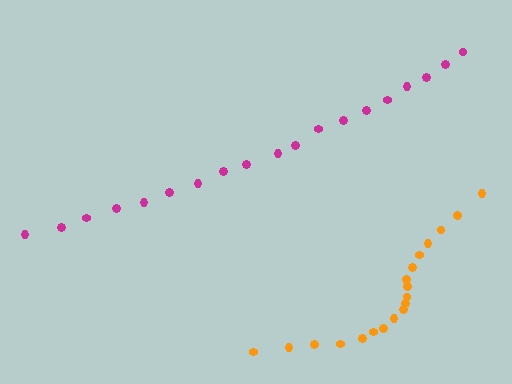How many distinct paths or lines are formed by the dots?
There are 2 distinct paths.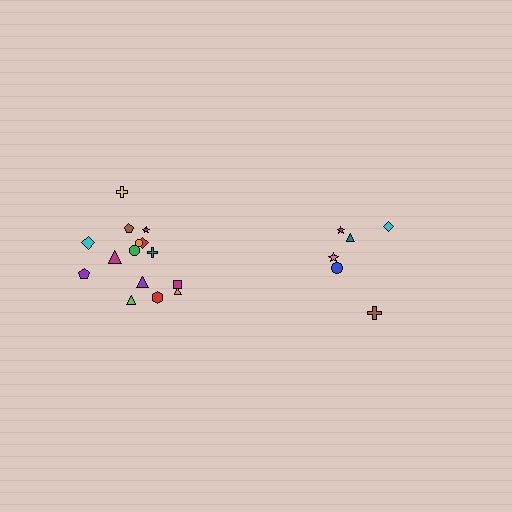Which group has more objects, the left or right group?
The left group.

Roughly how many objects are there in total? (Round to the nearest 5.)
Roughly 20 objects in total.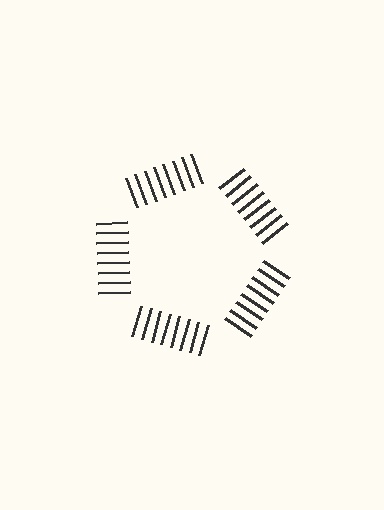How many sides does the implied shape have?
5 sides — the line-ends trace a pentagon.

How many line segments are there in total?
40 — 8 along each of the 5 edges.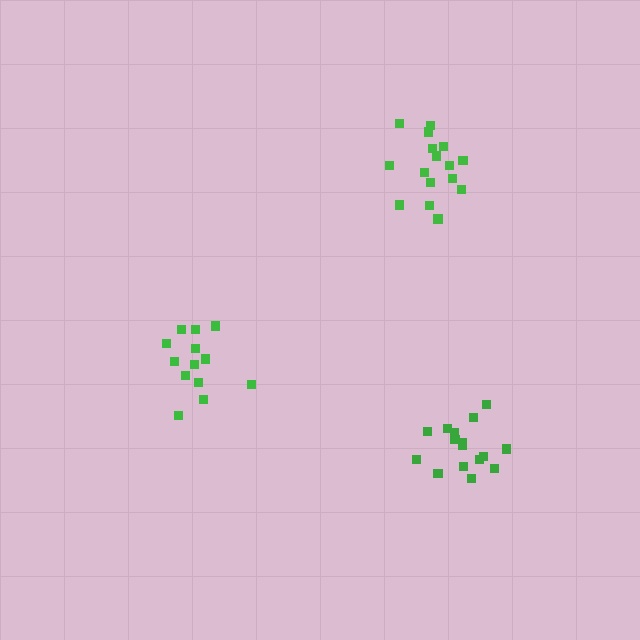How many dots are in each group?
Group 1: 16 dots, Group 2: 13 dots, Group 3: 16 dots (45 total).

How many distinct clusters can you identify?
There are 3 distinct clusters.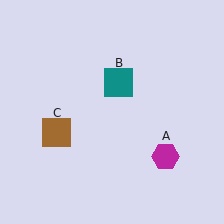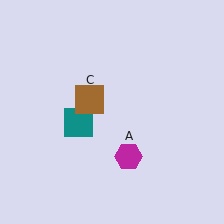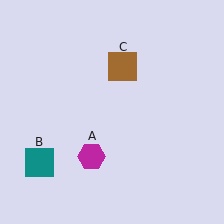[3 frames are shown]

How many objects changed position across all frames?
3 objects changed position: magenta hexagon (object A), teal square (object B), brown square (object C).